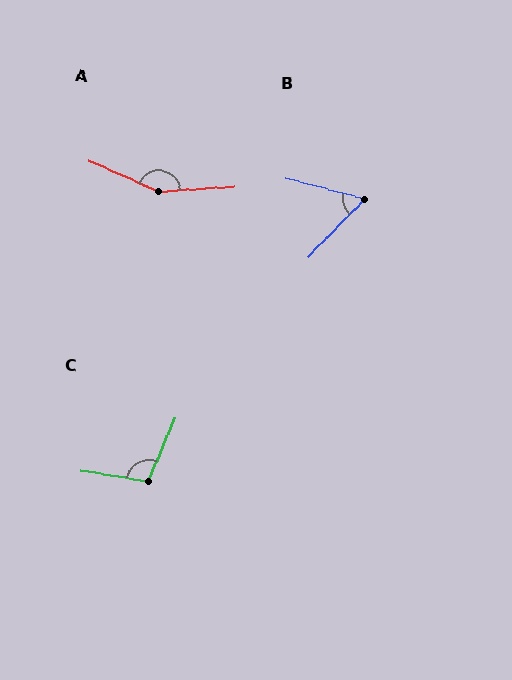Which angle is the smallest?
B, at approximately 61 degrees.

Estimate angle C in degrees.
Approximately 103 degrees.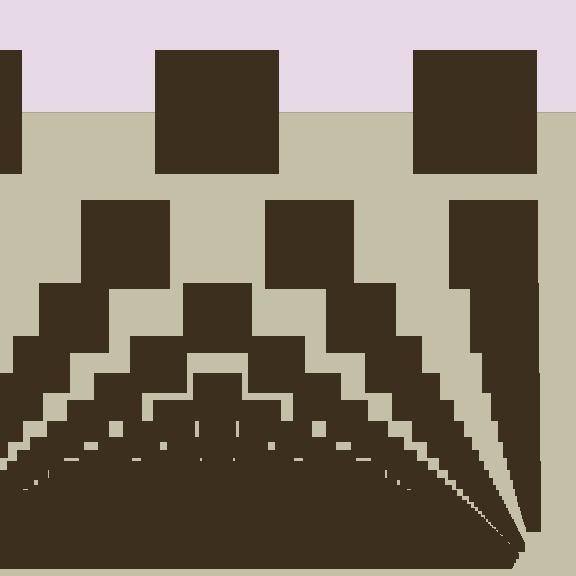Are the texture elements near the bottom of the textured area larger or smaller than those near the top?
Smaller. The gradient is inverted — elements near the bottom are smaller and denser.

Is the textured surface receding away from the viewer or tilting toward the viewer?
The surface appears to tilt toward the viewer. Texture elements get larger and sparser toward the top.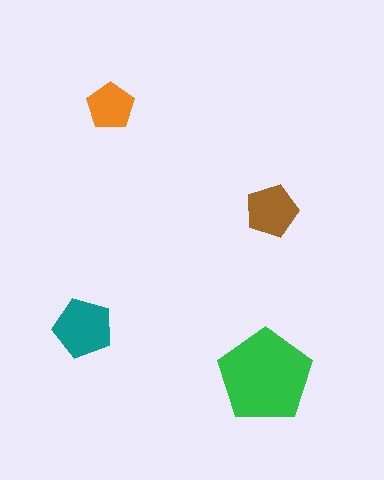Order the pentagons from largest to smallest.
the green one, the teal one, the brown one, the orange one.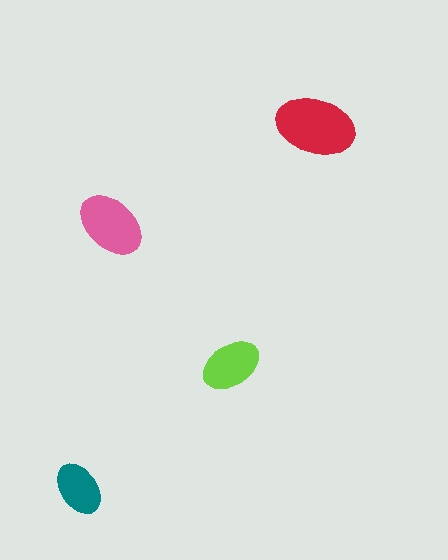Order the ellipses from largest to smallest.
the red one, the pink one, the lime one, the teal one.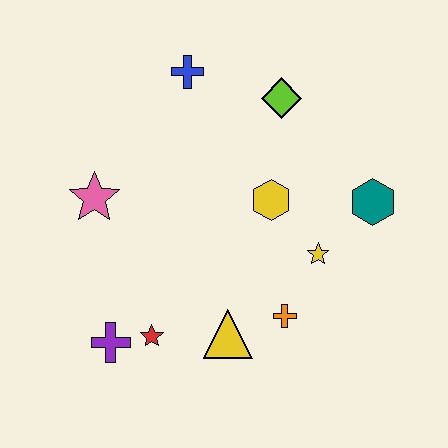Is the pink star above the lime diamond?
No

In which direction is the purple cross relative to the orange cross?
The purple cross is to the left of the orange cross.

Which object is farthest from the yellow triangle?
The blue cross is farthest from the yellow triangle.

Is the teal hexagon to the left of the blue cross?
No